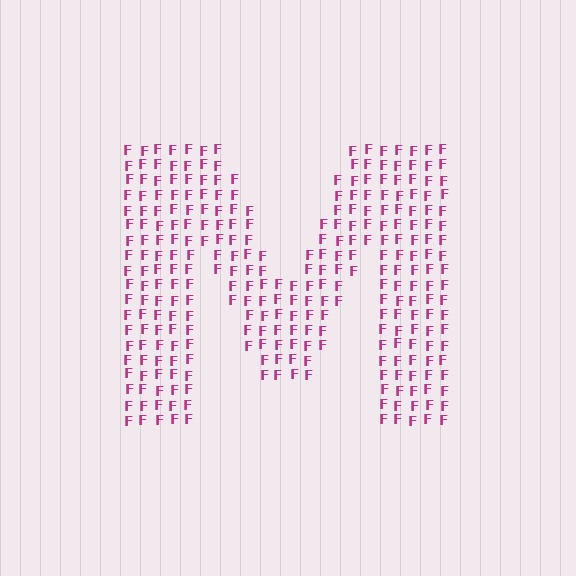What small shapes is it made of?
It is made of small letter F's.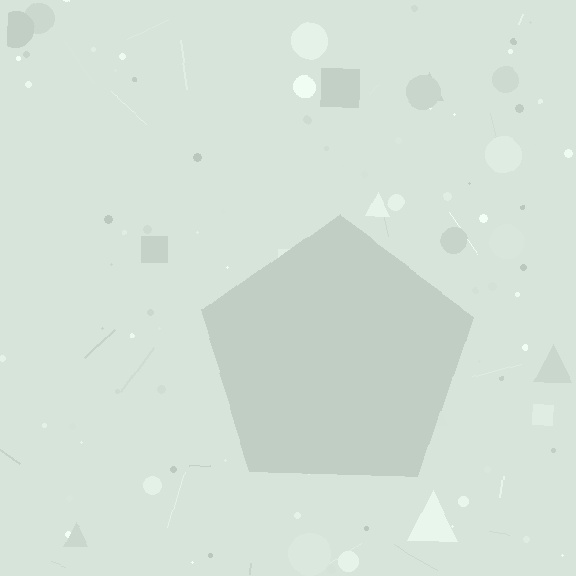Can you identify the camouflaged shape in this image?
The camouflaged shape is a pentagon.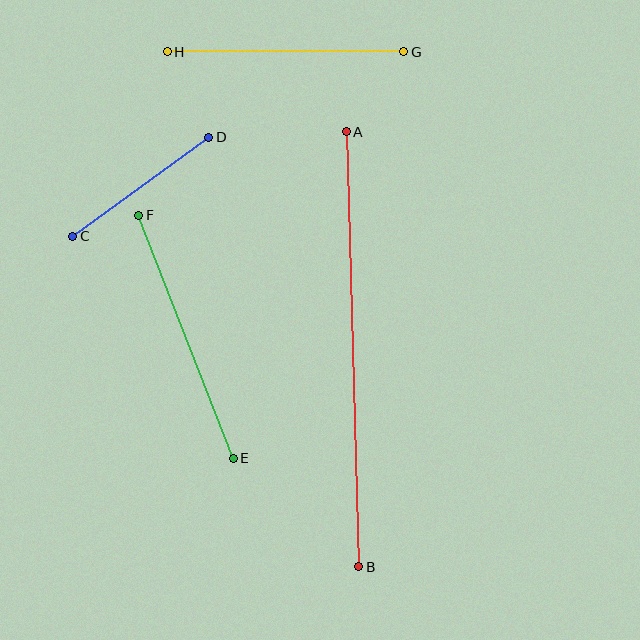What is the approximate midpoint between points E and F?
The midpoint is at approximately (186, 337) pixels.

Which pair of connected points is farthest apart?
Points A and B are farthest apart.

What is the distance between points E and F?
The distance is approximately 261 pixels.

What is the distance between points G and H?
The distance is approximately 236 pixels.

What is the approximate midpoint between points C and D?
The midpoint is at approximately (141, 187) pixels.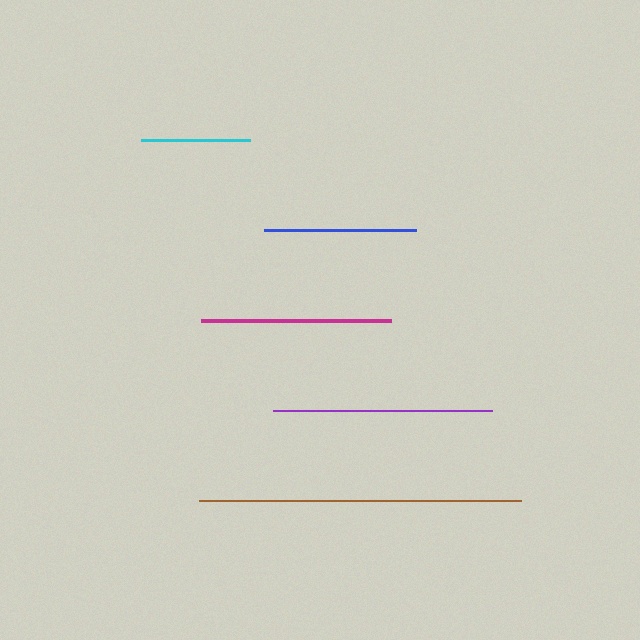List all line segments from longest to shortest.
From longest to shortest: brown, purple, magenta, blue, cyan.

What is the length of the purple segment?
The purple segment is approximately 219 pixels long.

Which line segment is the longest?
The brown line is the longest at approximately 321 pixels.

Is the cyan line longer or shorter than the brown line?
The brown line is longer than the cyan line.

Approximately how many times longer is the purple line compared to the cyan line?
The purple line is approximately 2.0 times the length of the cyan line.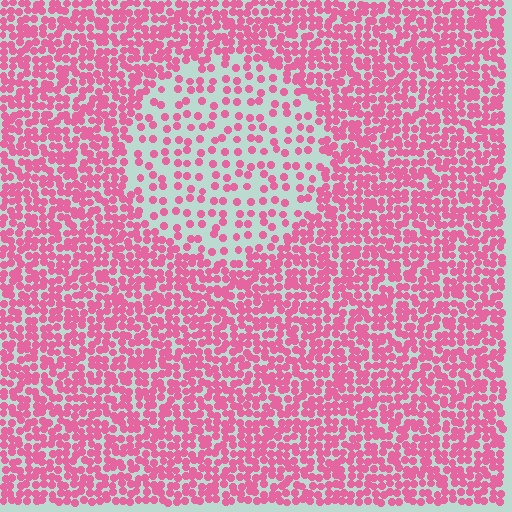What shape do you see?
I see a circle.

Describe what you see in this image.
The image contains small pink elements arranged at two different densities. A circle-shaped region is visible where the elements are less densely packed than the surrounding area.